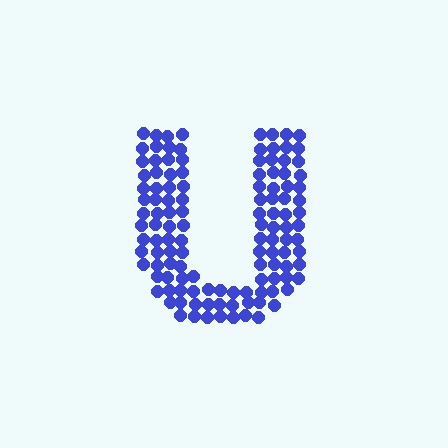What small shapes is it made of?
It is made of small circles.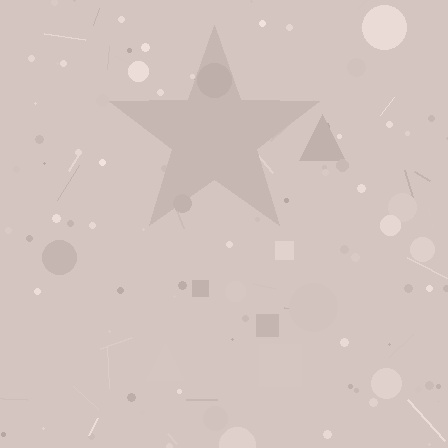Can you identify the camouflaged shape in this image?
The camouflaged shape is a star.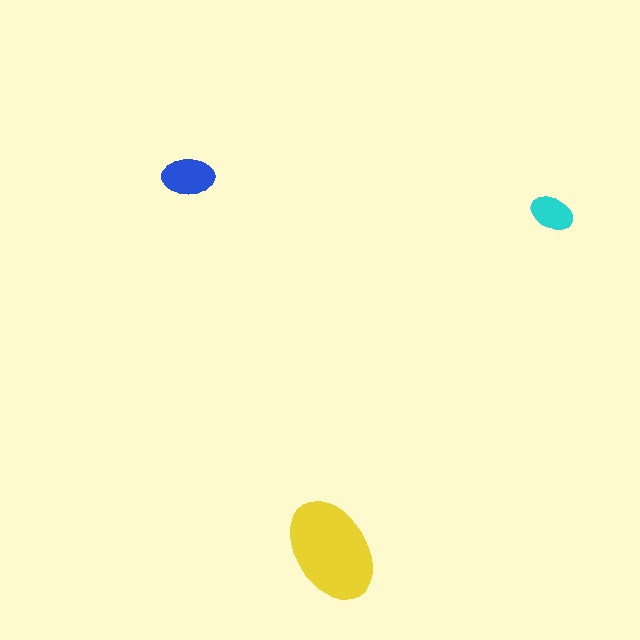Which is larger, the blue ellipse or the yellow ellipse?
The yellow one.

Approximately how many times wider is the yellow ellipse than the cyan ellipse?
About 2.5 times wider.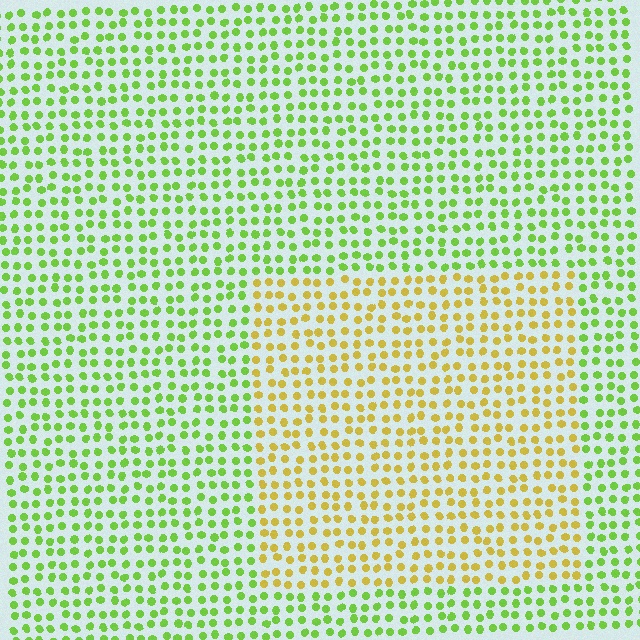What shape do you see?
I see a rectangle.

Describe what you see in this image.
The image is filled with small lime elements in a uniform arrangement. A rectangle-shaped region is visible where the elements are tinted to a slightly different hue, forming a subtle color boundary.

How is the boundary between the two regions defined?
The boundary is defined purely by a slight shift in hue (about 47 degrees). Spacing, size, and orientation are identical on both sides.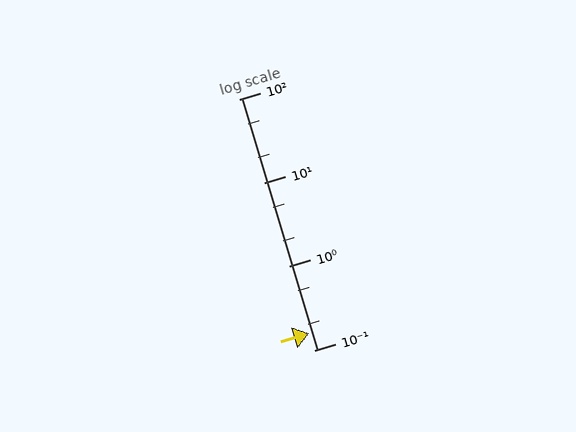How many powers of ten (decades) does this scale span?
The scale spans 3 decades, from 0.1 to 100.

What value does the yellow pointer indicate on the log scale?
The pointer indicates approximately 0.16.